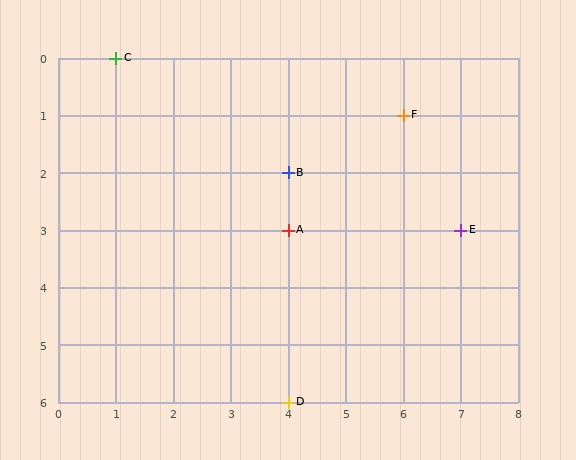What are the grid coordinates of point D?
Point D is at grid coordinates (4, 6).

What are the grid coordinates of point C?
Point C is at grid coordinates (1, 0).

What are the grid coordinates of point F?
Point F is at grid coordinates (6, 1).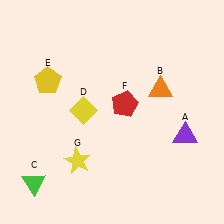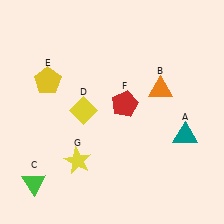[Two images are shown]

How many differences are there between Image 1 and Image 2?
There is 1 difference between the two images.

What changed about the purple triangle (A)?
In Image 1, A is purple. In Image 2, it changed to teal.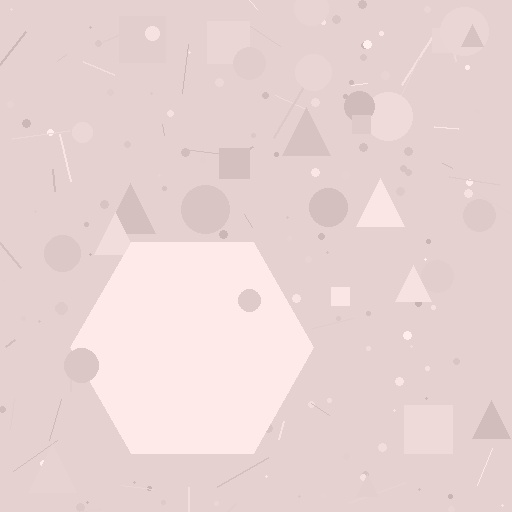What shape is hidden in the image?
A hexagon is hidden in the image.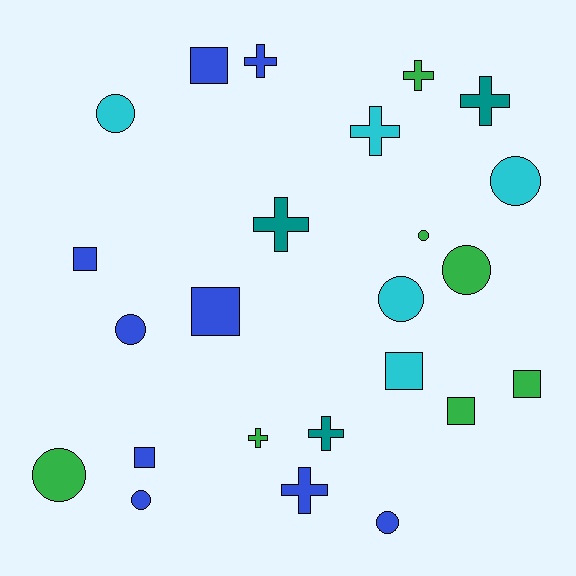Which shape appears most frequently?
Circle, with 9 objects.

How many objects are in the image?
There are 24 objects.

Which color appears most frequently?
Blue, with 9 objects.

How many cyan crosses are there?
There is 1 cyan cross.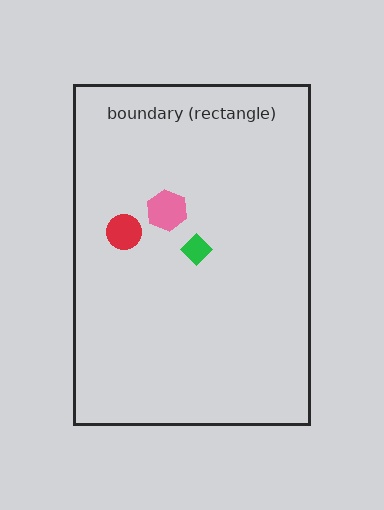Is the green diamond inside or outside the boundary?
Inside.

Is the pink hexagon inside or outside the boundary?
Inside.